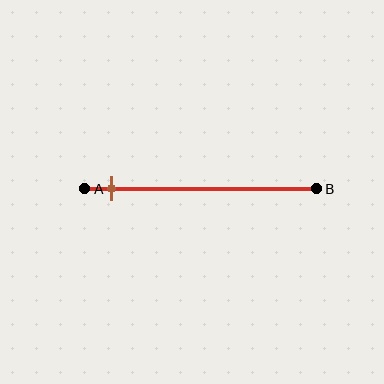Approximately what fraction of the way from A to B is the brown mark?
The brown mark is approximately 10% of the way from A to B.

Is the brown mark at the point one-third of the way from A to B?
No, the mark is at about 10% from A, not at the 33% one-third point.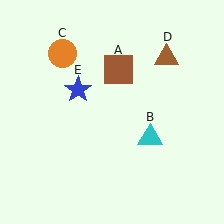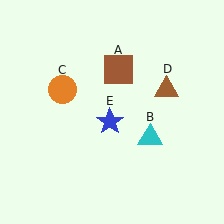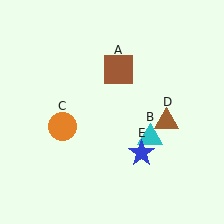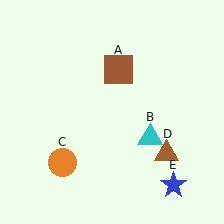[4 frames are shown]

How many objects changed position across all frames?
3 objects changed position: orange circle (object C), brown triangle (object D), blue star (object E).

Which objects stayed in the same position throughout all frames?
Brown square (object A) and cyan triangle (object B) remained stationary.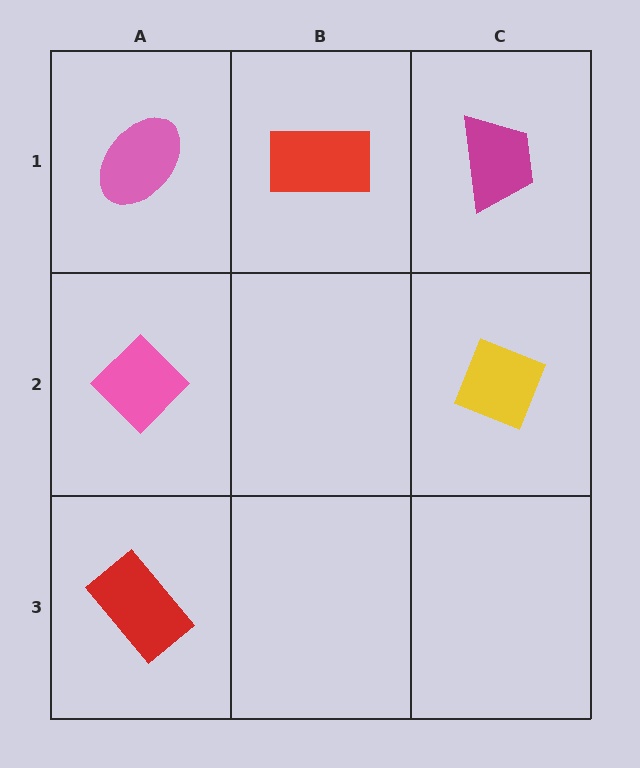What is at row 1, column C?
A magenta trapezoid.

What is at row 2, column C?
A yellow diamond.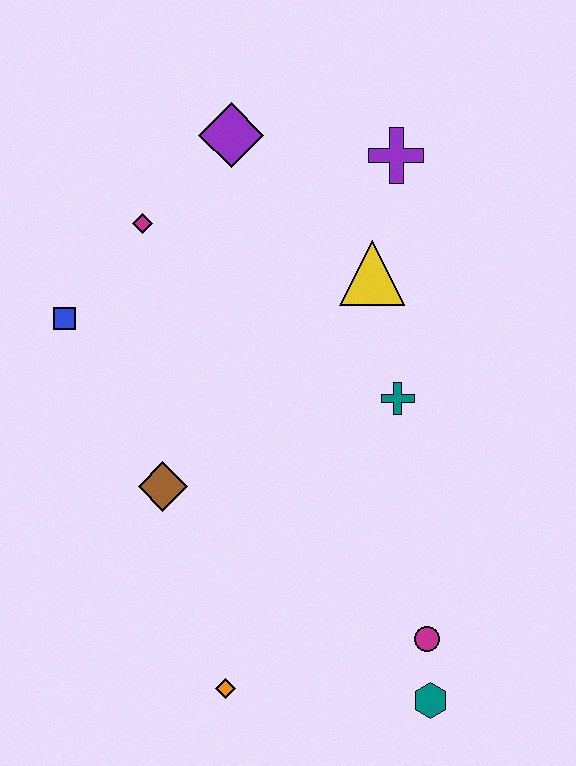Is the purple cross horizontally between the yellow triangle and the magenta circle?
Yes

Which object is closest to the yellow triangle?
The purple cross is closest to the yellow triangle.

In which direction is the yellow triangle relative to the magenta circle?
The yellow triangle is above the magenta circle.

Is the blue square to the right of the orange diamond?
No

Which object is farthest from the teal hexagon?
The purple diamond is farthest from the teal hexagon.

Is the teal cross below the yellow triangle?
Yes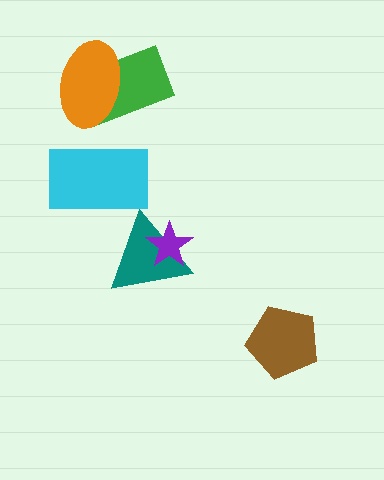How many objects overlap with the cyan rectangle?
0 objects overlap with the cyan rectangle.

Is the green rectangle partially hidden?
Yes, it is partially covered by another shape.